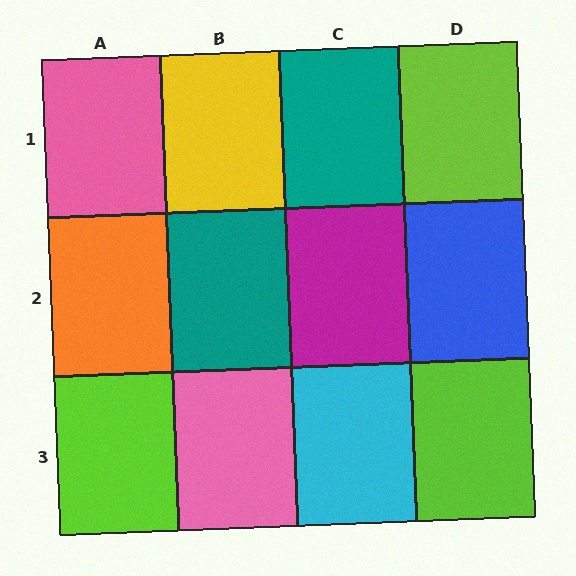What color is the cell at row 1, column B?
Yellow.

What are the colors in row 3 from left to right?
Lime, pink, cyan, lime.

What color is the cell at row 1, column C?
Teal.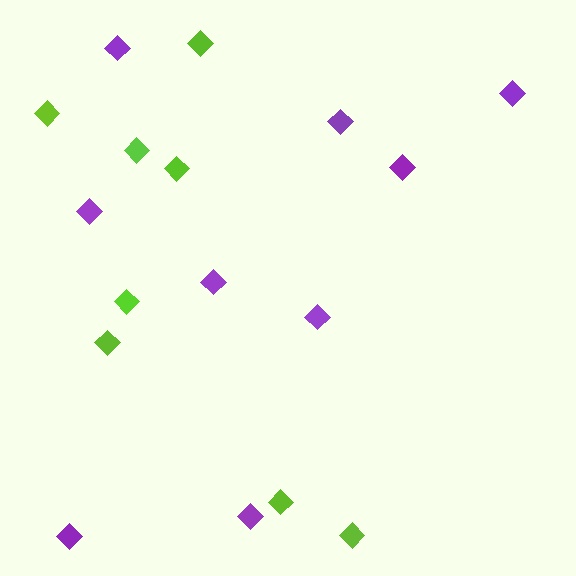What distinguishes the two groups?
There are 2 groups: one group of lime diamonds (8) and one group of purple diamonds (9).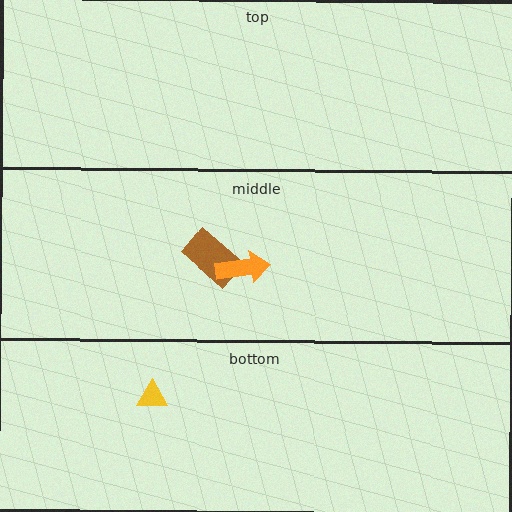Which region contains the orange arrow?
The middle region.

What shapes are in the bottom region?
The yellow triangle.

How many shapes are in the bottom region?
1.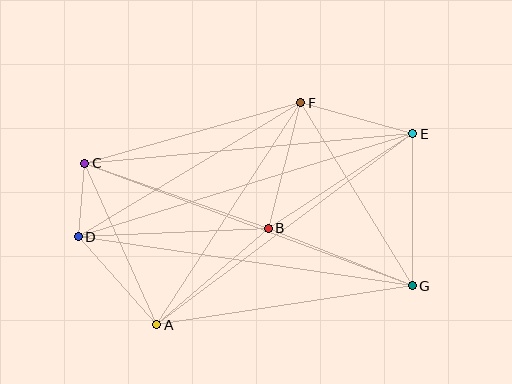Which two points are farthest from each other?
Points D and E are farthest from each other.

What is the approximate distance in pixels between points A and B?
The distance between A and B is approximately 147 pixels.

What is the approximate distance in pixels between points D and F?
The distance between D and F is approximately 260 pixels.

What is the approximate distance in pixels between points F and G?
The distance between F and G is approximately 214 pixels.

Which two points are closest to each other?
Points C and D are closest to each other.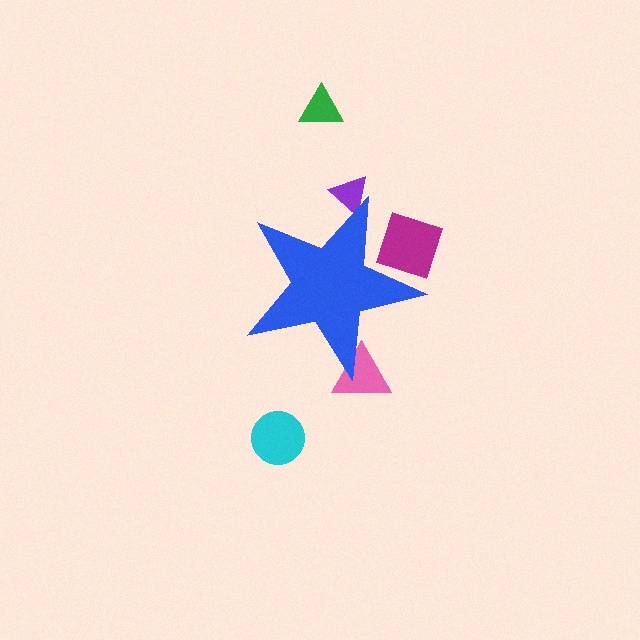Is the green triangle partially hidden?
No, the green triangle is fully visible.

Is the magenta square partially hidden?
Yes, the magenta square is partially hidden behind the blue star.